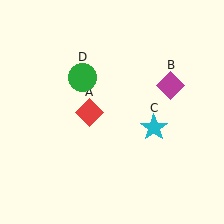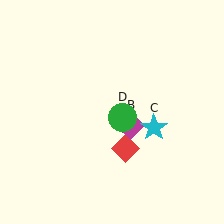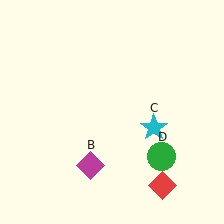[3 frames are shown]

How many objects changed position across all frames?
3 objects changed position: red diamond (object A), magenta diamond (object B), green circle (object D).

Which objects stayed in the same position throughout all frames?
Cyan star (object C) remained stationary.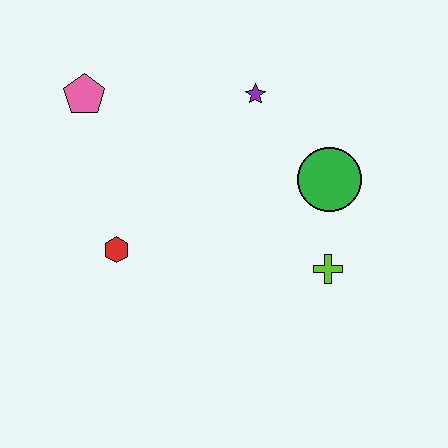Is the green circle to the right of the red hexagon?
Yes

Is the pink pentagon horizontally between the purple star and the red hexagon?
No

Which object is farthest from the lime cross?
The pink pentagon is farthest from the lime cross.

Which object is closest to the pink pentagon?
The red hexagon is closest to the pink pentagon.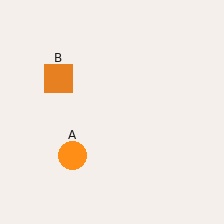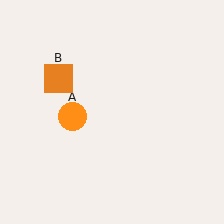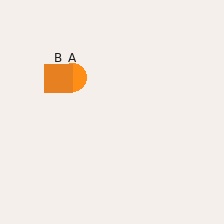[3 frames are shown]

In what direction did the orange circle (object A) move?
The orange circle (object A) moved up.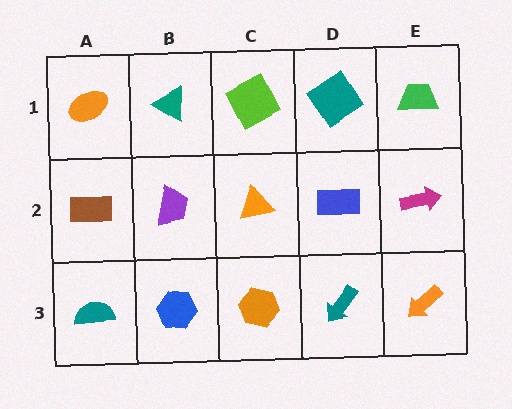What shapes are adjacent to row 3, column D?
A blue rectangle (row 2, column D), an orange hexagon (row 3, column C), an orange arrow (row 3, column E).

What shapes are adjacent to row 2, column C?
A lime square (row 1, column C), an orange hexagon (row 3, column C), a purple trapezoid (row 2, column B), a blue rectangle (row 2, column D).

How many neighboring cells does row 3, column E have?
2.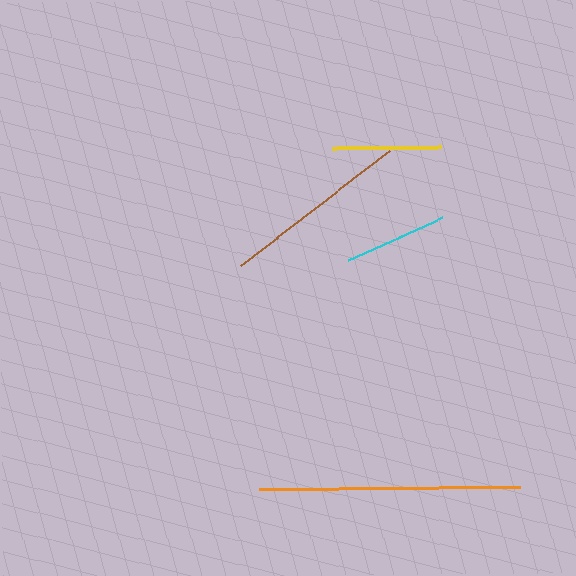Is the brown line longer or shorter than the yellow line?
The brown line is longer than the yellow line.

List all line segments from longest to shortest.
From longest to shortest: orange, brown, yellow, cyan.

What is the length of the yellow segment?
The yellow segment is approximately 109 pixels long.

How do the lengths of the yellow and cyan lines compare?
The yellow and cyan lines are approximately the same length.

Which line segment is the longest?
The orange line is the longest at approximately 261 pixels.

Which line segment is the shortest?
The cyan line is the shortest at approximately 104 pixels.